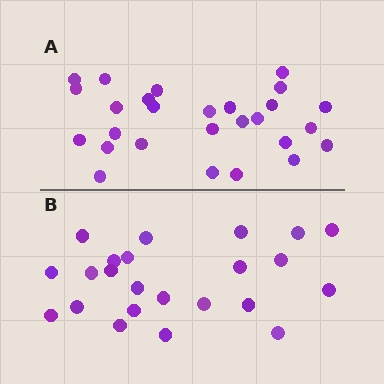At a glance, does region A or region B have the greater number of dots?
Region A (the top region) has more dots.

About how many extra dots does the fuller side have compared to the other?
Region A has about 4 more dots than region B.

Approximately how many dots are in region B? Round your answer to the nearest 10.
About 20 dots. (The exact count is 23, which rounds to 20.)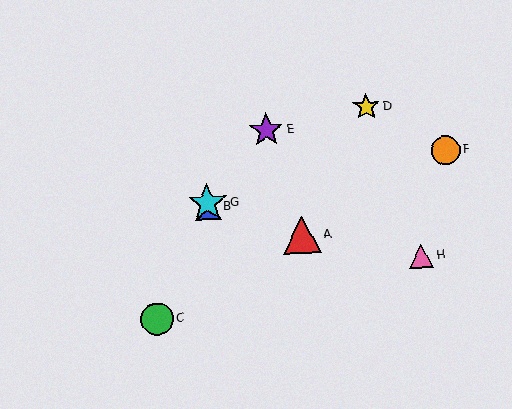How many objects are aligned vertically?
2 objects (B, G) are aligned vertically.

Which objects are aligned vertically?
Objects B, G are aligned vertically.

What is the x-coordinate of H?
Object H is at x≈421.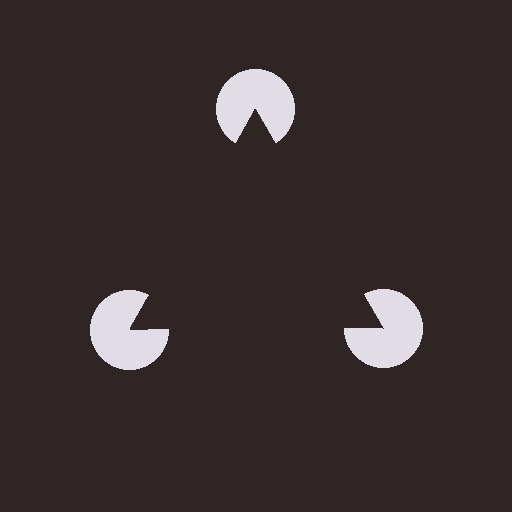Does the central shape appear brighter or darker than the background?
It typically appears slightly darker than the background, even though no actual brightness change is drawn.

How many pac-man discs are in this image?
There are 3 — one at each vertex of the illusory triangle.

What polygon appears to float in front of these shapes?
An illusory triangle — its edges are inferred from the aligned wedge cuts in the pac-man discs, not physically drawn.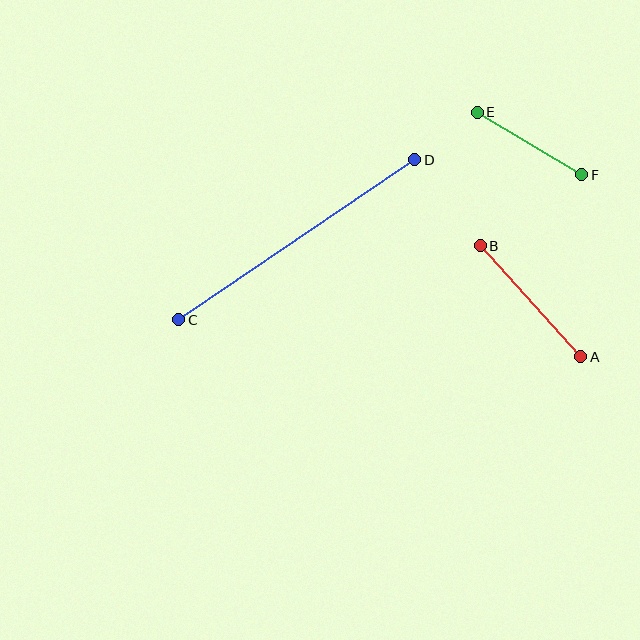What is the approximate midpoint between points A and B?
The midpoint is at approximately (530, 301) pixels.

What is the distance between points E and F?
The distance is approximately 121 pixels.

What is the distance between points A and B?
The distance is approximately 150 pixels.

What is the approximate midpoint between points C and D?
The midpoint is at approximately (297, 240) pixels.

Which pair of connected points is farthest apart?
Points C and D are farthest apart.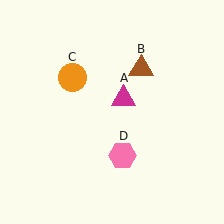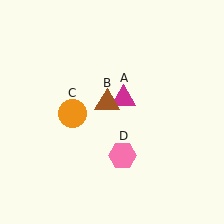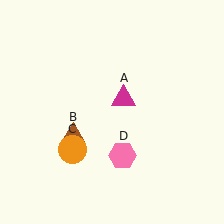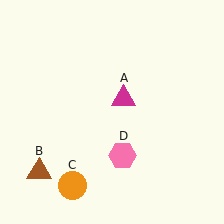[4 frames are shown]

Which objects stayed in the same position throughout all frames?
Magenta triangle (object A) and pink hexagon (object D) remained stationary.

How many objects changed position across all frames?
2 objects changed position: brown triangle (object B), orange circle (object C).